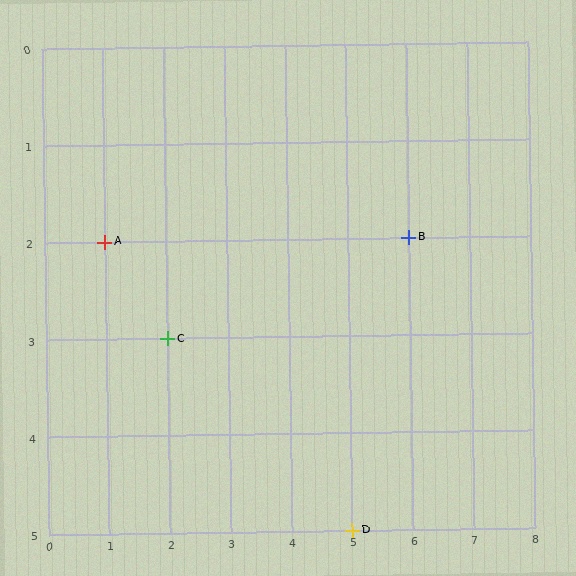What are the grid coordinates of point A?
Point A is at grid coordinates (1, 2).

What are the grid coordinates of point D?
Point D is at grid coordinates (5, 5).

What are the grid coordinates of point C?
Point C is at grid coordinates (2, 3).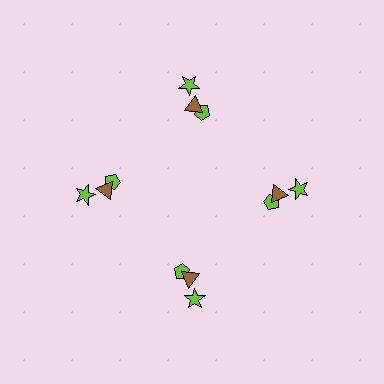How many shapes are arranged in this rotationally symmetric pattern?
There are 12 shapes, arranged in 4 groups of 3.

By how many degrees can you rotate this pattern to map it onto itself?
The pattern maps onto itself every 90 degrees of rotation.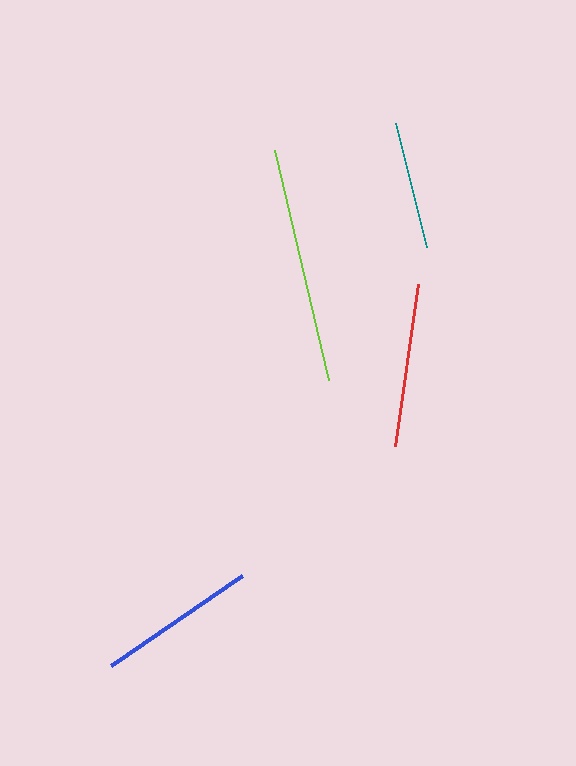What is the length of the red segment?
The red segment is approximately 164 pixels long.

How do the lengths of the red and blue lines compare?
The red and blue lines are approximately the same length.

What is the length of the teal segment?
The teal segment is approximately 127 pixels long.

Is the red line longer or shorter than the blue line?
The red line is longer than the blue line.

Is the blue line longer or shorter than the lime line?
The lime line is longer than the blue line.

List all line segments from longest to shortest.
From longest to shortest: lime, red, blue, teal.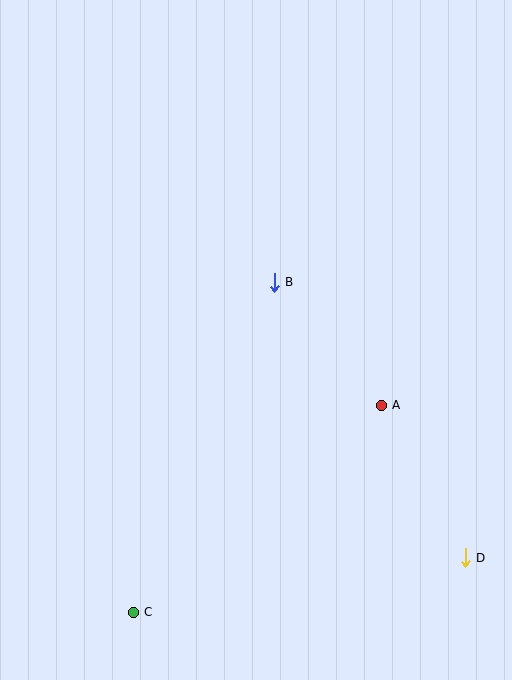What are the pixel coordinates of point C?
Point C is at (133, 612).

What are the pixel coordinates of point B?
Point B is at (274, 282).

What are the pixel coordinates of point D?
Point D is at (465, 558).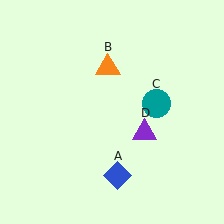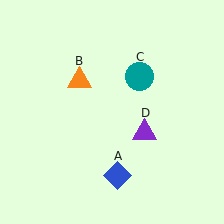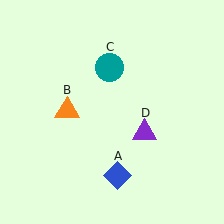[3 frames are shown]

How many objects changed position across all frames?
2 objects changed position: orange triangle (object B), teal circle (object C).